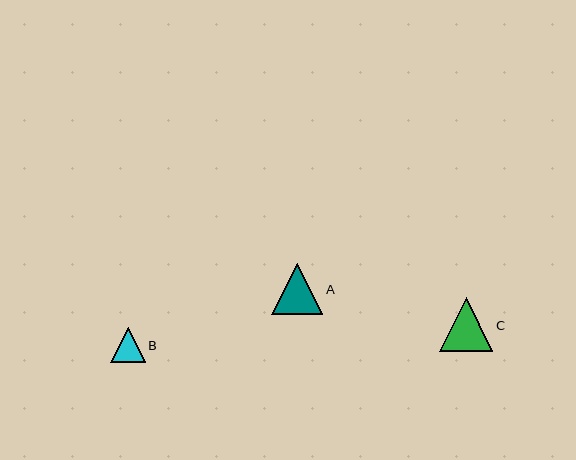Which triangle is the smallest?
Triangle B is the smallest with a size of approximately 35 pixels.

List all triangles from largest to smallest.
From largest to smallest: C, A, B.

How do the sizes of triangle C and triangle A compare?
Triangle C and triangle A are approximately the same size.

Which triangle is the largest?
Triangle C is the largest with a size of approximately 54 pixels.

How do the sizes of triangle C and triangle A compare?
Triangle C and triangle A are approximately the same size.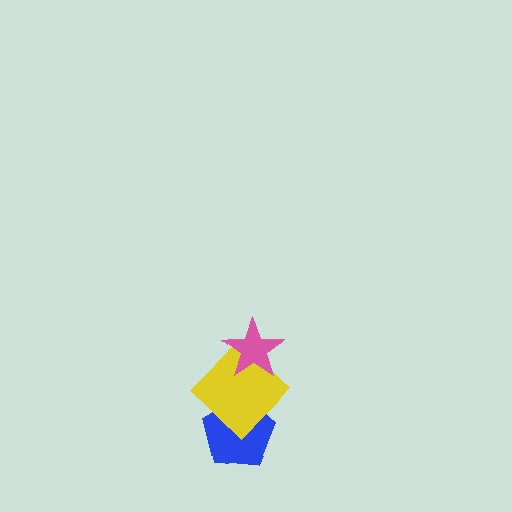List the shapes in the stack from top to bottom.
From top to bottom: the pink star, the yellow diamond, the blue pentagon.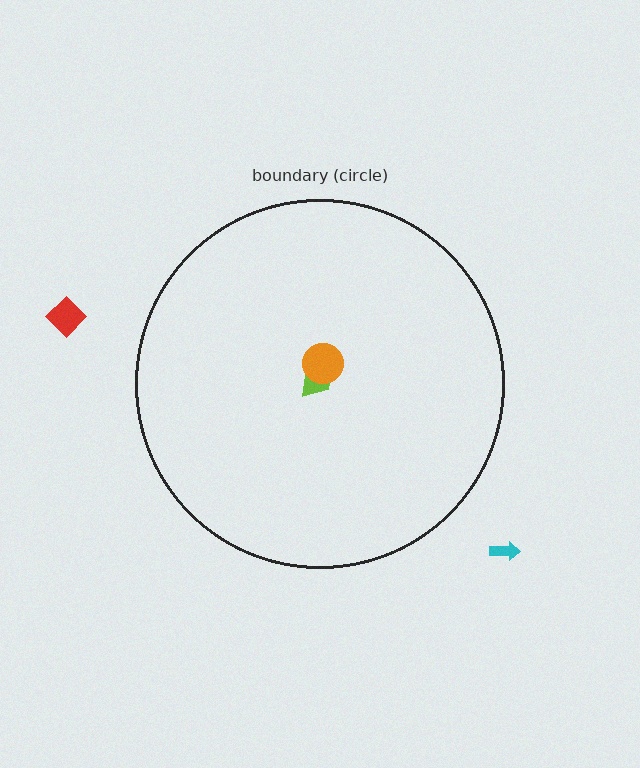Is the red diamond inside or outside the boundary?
Outside.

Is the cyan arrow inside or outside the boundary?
Outside.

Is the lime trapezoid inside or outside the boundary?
Inside.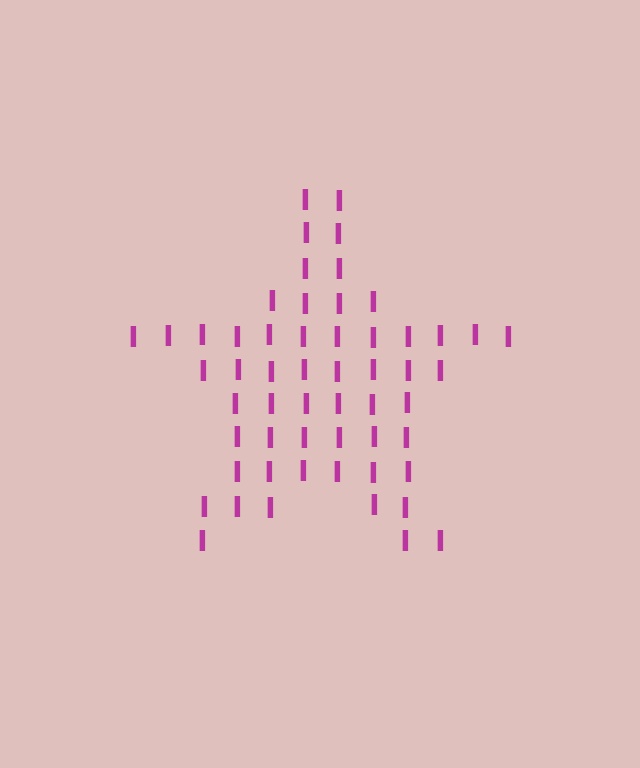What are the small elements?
The small elements are letter I's.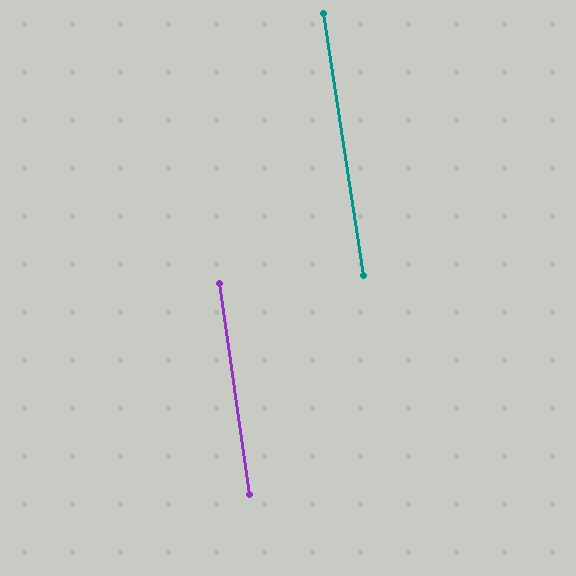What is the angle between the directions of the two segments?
Approximately 1 degree.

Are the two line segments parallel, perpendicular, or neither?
Parallel — their directions differ by only 0.7°.